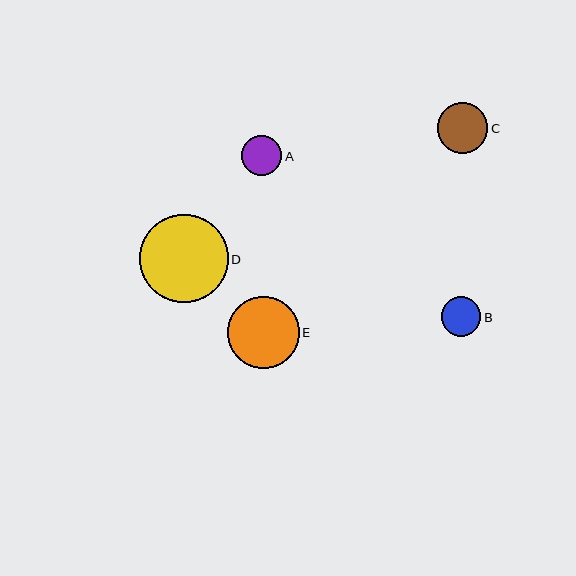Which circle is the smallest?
Circle B is the smallest with a size of approximately 39 pixels.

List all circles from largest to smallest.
From largest to smallest: D, E, C, A, B.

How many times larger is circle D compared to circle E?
Circle D is approximately 1.2 times the size of circle E.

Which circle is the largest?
Circle D is the largest with a size of approximately 88 pixels.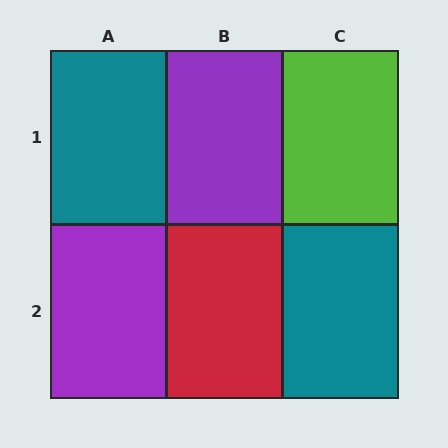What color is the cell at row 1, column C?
Lime.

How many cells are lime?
1 cell is lime.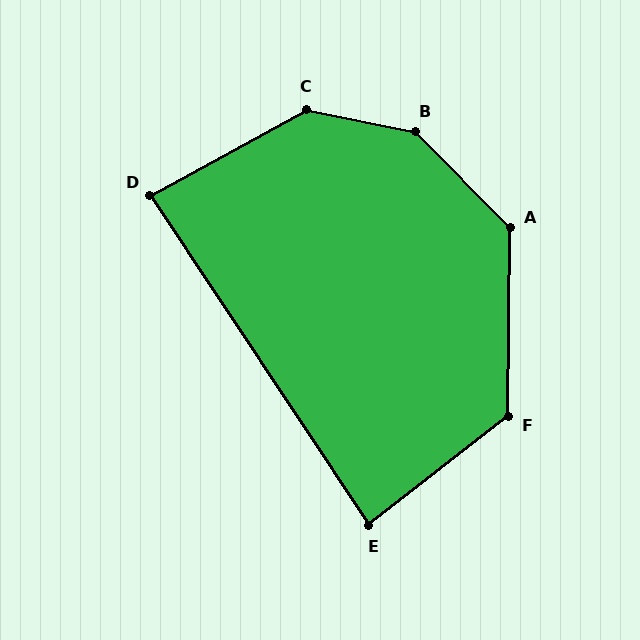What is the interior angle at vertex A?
Approximately 135 degrees (obtuse).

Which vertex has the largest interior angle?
B, at approximately 146 degrees.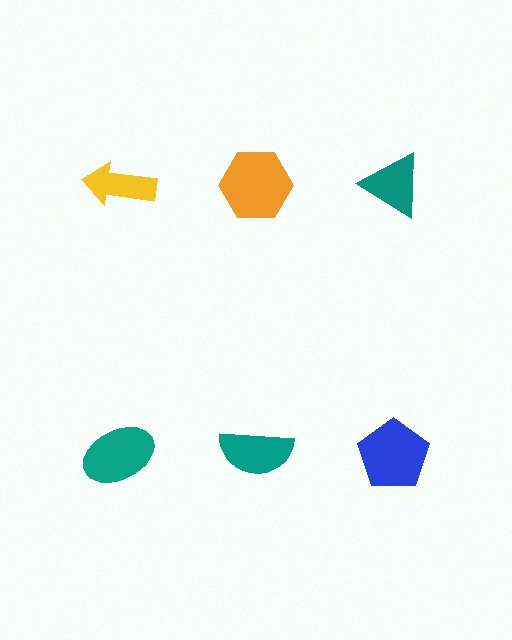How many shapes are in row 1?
3 shapes.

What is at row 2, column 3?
A blue pentagon.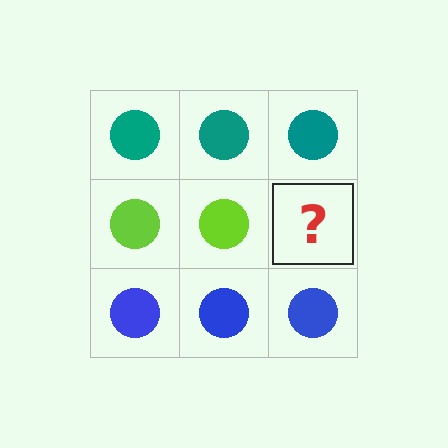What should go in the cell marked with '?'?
The missing cell should contain a lime circle.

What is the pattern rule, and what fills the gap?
The rule is that each row has a consistent color. The gap should be filled with a lime circle.